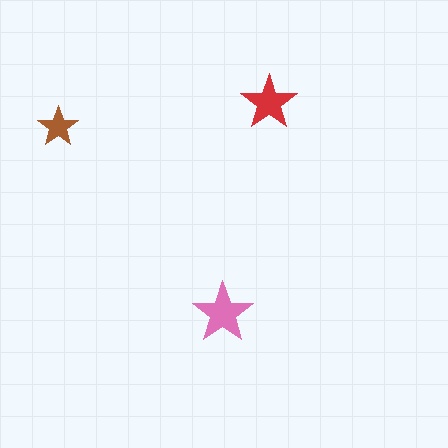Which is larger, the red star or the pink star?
The pink one.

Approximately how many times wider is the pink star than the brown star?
About 1.5 times wider.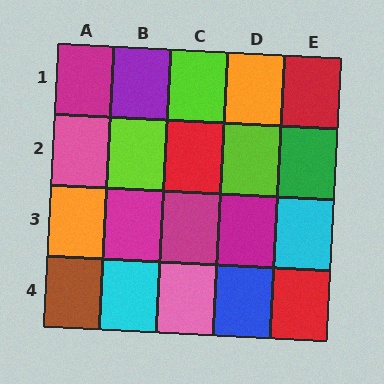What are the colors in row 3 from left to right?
Orange, magenta, magenta, magenta, cyan.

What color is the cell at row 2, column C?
Red.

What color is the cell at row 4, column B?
Cyan.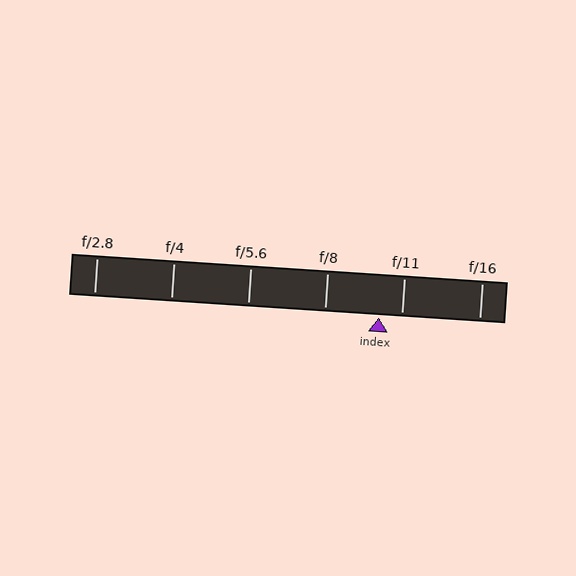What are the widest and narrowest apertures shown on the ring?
The widest aperture shown is f/2.8 and the narrowest is f/16.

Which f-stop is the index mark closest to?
The index mark is closest to f/11.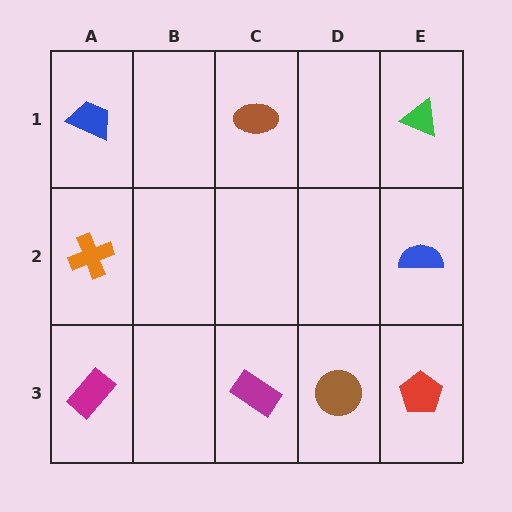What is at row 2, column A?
An orange cross.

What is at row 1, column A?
A blue trapezoid.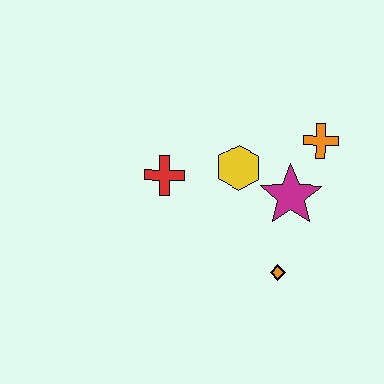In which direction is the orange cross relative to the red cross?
The orange cross is to the right of the red cross.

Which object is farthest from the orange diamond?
The red cross is farthest from the orange diamond.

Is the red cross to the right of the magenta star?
No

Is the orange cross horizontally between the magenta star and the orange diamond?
No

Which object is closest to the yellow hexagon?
The magenta star is closest to the yellow hexagon.